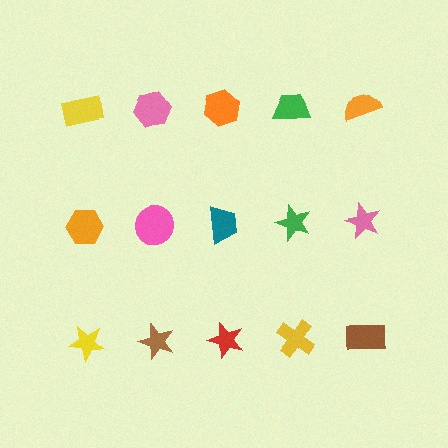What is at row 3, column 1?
A yellow star.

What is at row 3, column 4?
A yellow cross.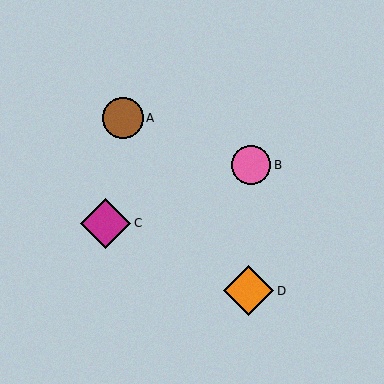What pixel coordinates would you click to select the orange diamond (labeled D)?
Click at (249, 291) to select the orange diamond D.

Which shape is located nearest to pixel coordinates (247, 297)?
The orange diamond (labeled D) at (249, 291) is nearest to that location.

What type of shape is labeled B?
Shape B is a pink circle.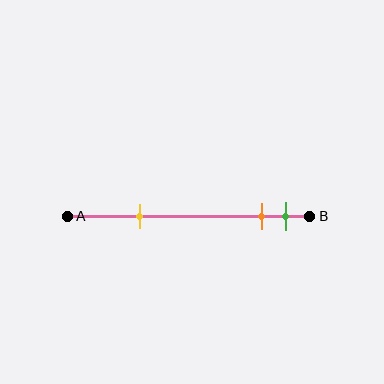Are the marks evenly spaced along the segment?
No, the marks are not evenly spaced.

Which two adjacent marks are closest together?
The orange and green marks are the closest adjacent pair.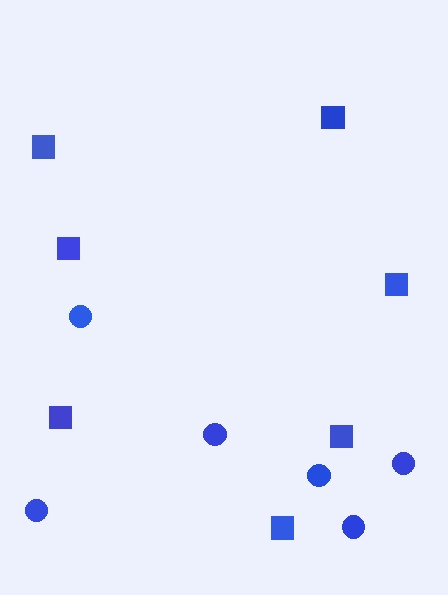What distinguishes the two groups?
There are 2 groups: one group of squares (7) and one group of circles (6).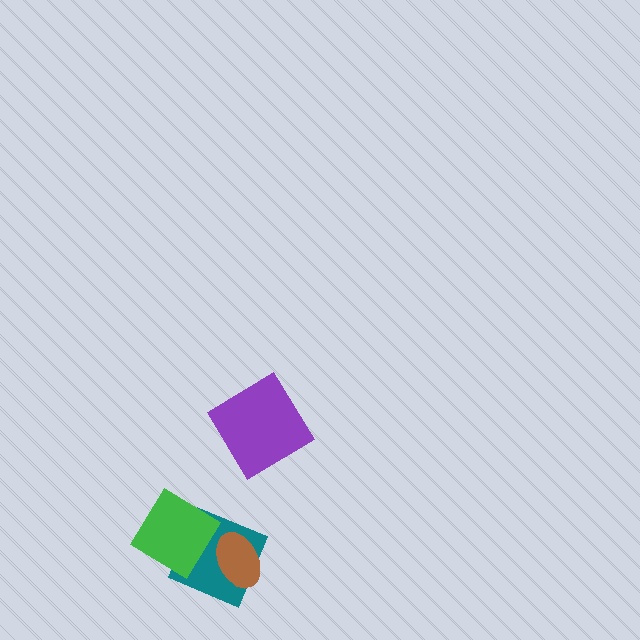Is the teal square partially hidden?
Yes, it is partially covered by another shape.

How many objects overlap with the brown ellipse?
1 object overlaps with the brown ellipse.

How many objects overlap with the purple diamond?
0 objects overlap with the purple diamond.